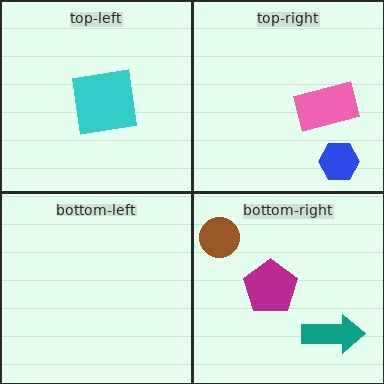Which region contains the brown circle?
The bottom-right region.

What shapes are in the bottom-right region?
The magenta pentagon, the teal arrow, the brown circle.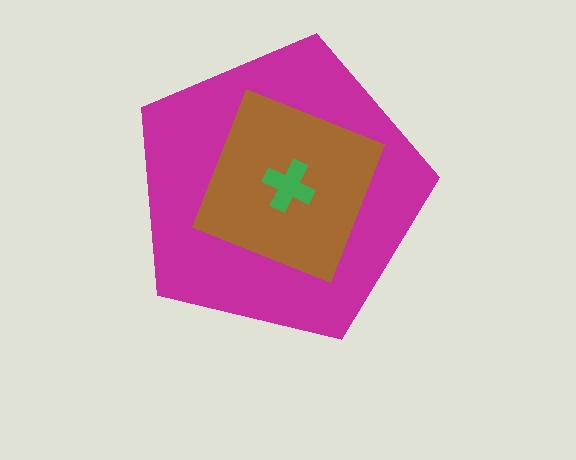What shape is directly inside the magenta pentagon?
The brown diamond.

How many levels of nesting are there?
3.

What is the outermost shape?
The magenta pentagon.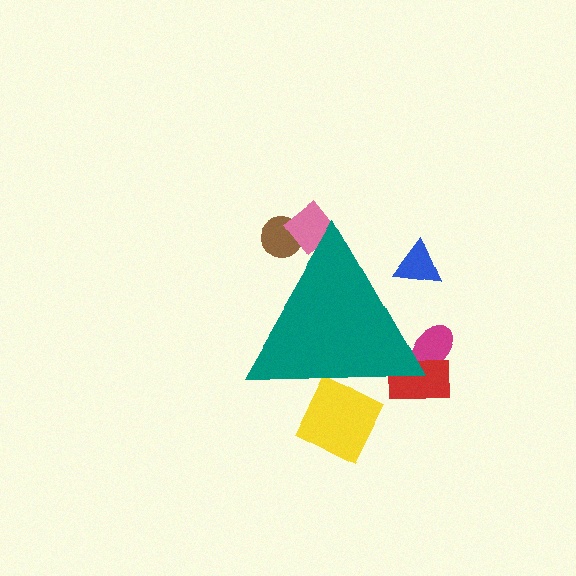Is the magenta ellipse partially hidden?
Yes, the magenta ellipse is partially hidden behind the teal triangle.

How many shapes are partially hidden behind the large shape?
6 shapes are partially hidden.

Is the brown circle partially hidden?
Yes, the brown circle is partially hidden behind the teal triangle.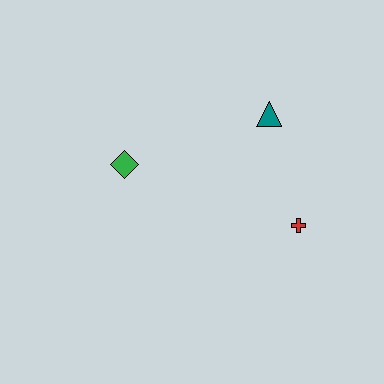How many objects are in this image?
There are 3 objects.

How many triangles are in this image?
There is 1 triangle.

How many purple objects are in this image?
There are no purple objects.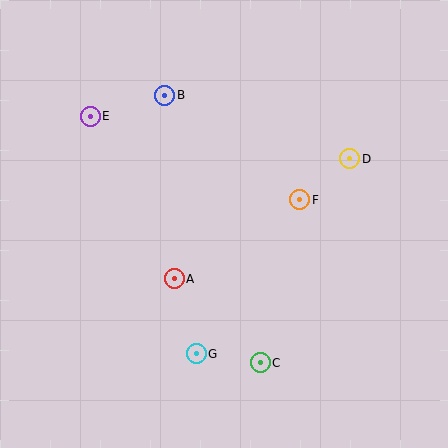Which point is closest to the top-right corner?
Point D is closest to the top-right corner.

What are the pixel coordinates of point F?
Point F is at (300, 200).